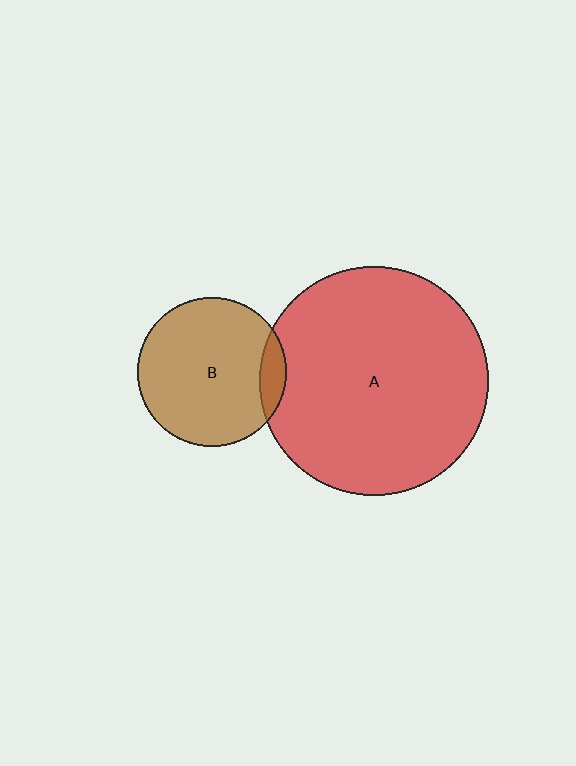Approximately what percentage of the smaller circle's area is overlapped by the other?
Approximately 10%.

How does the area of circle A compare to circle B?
Approximately 2.4 times.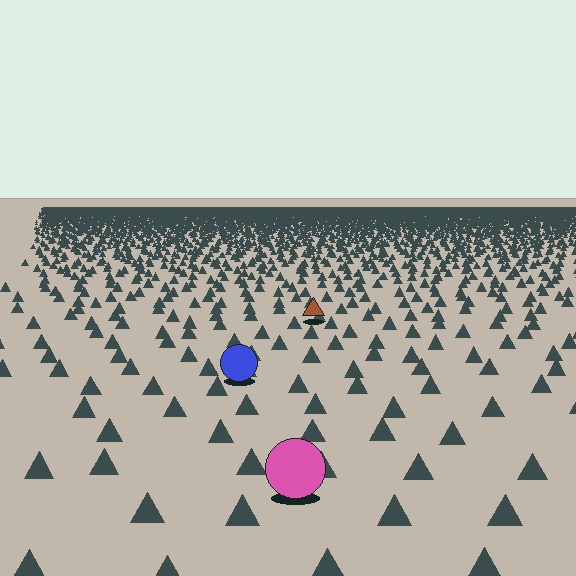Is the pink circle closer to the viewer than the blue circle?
Yes. The pink circle is closer — you can tell from the texture gradient: the ground texture is coarser near it.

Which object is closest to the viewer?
The pink circle is closest. The texture marks near it are larger and more spread out.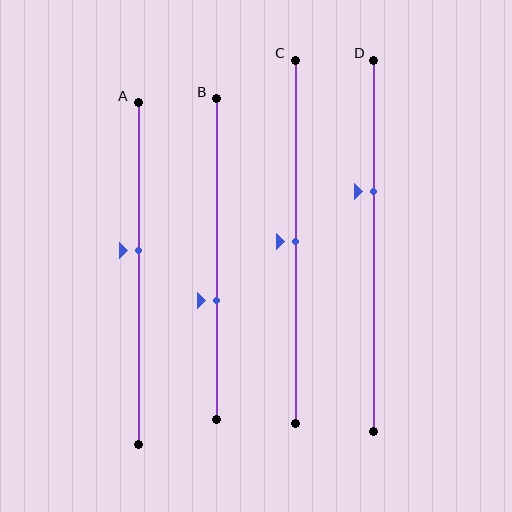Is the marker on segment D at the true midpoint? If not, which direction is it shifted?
No, the marker on segment D is shifted upward by about 15% of the segment length.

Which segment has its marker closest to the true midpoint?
Segment C has its marker closest to the true midpoint.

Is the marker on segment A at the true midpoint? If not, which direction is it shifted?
No, the marker on segment A is shifted upward by about 7% of the segment length.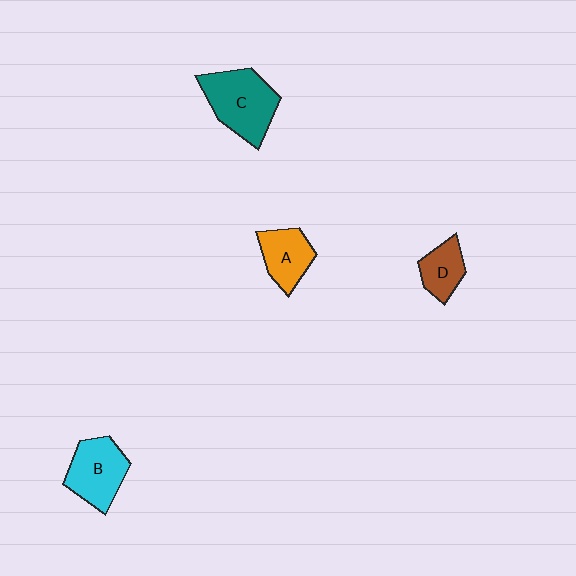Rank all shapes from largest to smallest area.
From largest to smallest: C (teal), B (cyan), A (orange), D (brown).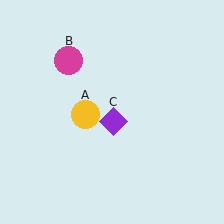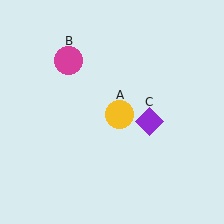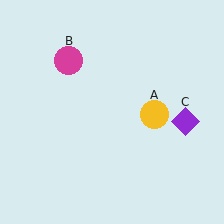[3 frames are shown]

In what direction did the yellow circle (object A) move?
The yellow circle (object A) moved right.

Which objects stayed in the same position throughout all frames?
Magenta circle (object B) remained stationary.